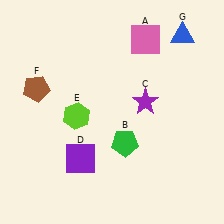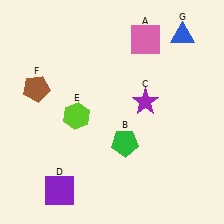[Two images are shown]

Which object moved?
The purple square (D) moved down.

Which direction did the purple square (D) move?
The purple square (D) moved down.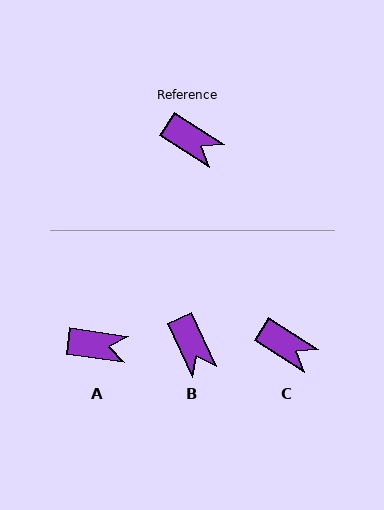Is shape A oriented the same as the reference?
No, it is off by about 24 degrees.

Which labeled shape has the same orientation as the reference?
C.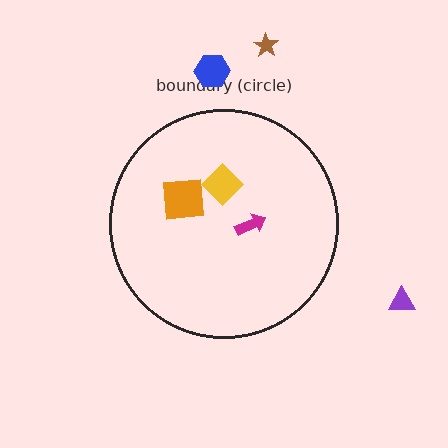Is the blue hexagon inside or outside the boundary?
Outside.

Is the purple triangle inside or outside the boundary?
Outside.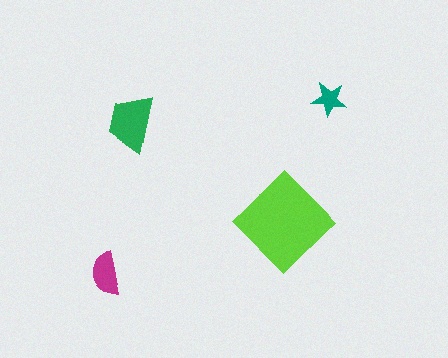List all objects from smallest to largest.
The teal star, the magenta semicircle, the green trapezoid, the lime diamond.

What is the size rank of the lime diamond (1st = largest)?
1st.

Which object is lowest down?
The magenta semicircle is bottommost.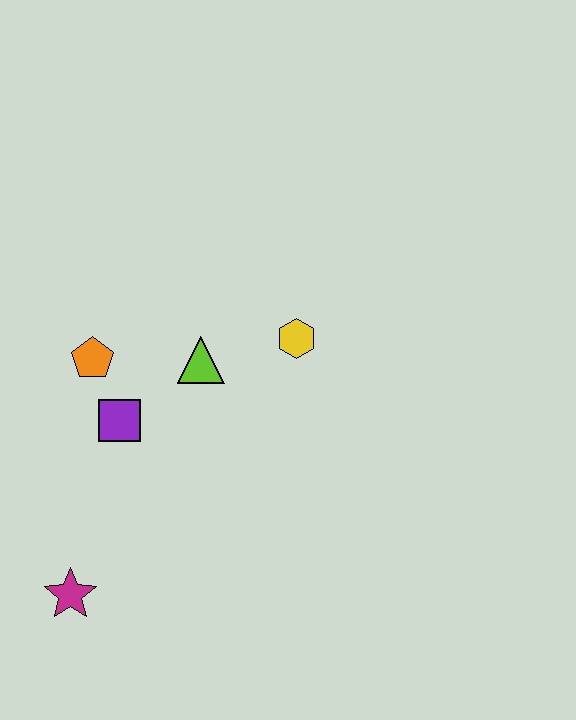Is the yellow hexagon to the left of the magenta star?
No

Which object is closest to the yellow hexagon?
The lime triangle is closest to the yellow hexagon.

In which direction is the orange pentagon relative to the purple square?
The orange pentagon is above the purple square.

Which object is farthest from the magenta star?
The yellow hexagon is farthest from the magenta star.